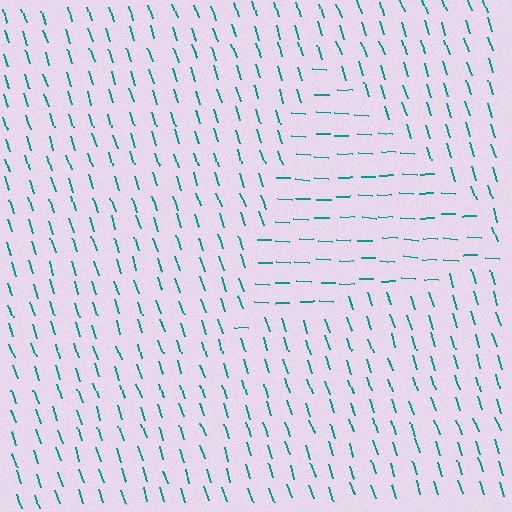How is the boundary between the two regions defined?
The boundary is defined purely by a change in line orientation (approximately 70 degrees difference). All lines are the same color and thickness.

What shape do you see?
I see a triangle.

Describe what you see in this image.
The image is filled with small teal line segments. A triangle region in the image has lines oriented differently from the surrounding lines, creating a visible texture boundary.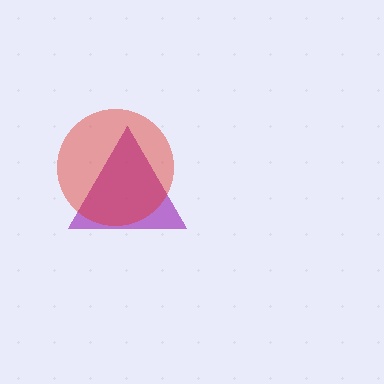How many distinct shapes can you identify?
There are 2 distinct shapes: a purple triangle, a red circle.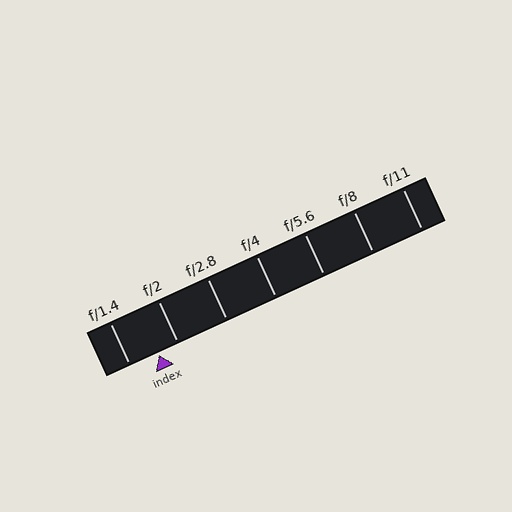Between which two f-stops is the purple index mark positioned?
The index mark is between f/1.4 and f/2.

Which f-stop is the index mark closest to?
The index mark is closest to f/2.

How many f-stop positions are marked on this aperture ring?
There are 7 f-stop positions marked.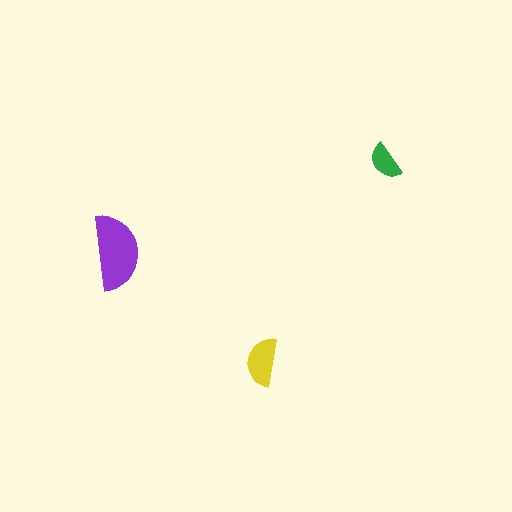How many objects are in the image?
There are 3 objects in the image.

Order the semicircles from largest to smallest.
the purple one, the yellow one, the green one.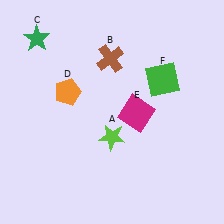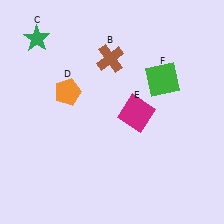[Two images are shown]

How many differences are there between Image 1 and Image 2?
There is 1 difference between the two images.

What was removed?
The lime star (A) was removed in Image 2.